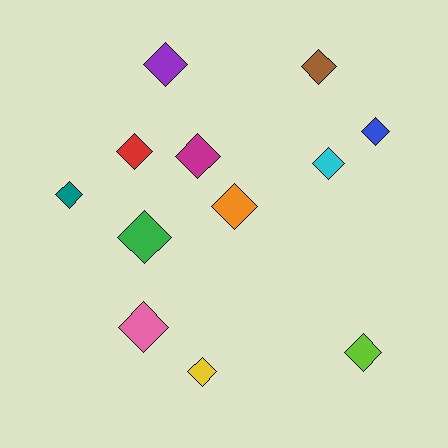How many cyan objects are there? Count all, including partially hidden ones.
There is 1 cyan object.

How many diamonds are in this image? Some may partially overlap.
There are 12 diamonds.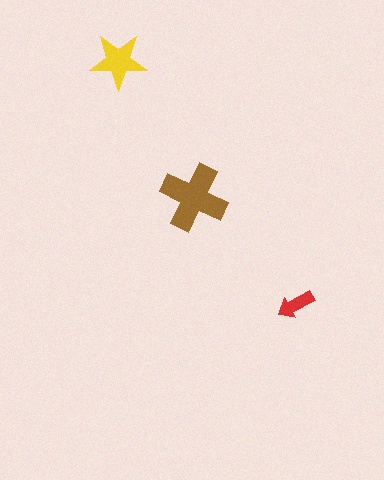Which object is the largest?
The brown cross.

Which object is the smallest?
The red arrow.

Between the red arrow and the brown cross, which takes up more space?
The brown cross.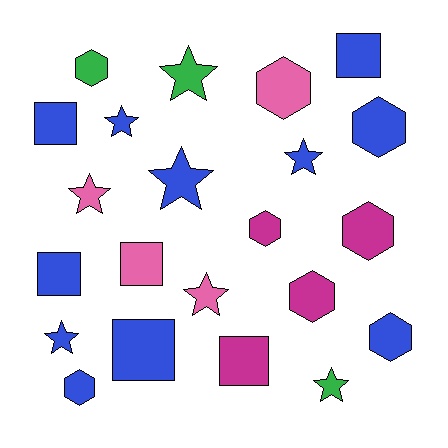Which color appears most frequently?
Blue, with 11 objects.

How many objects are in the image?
There are 22 objects.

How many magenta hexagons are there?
There are 3 magenta hexagons.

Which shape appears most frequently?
Hexagon, with 8 objects.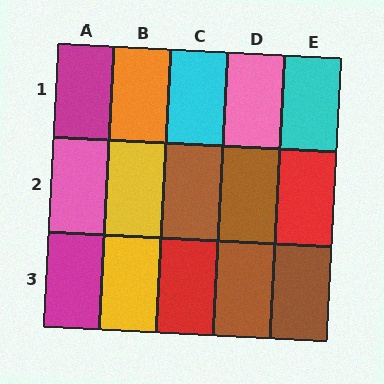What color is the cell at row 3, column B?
Yellow.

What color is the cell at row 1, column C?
Cyan.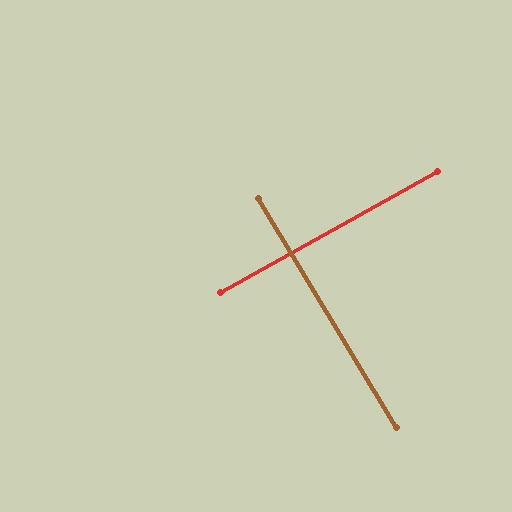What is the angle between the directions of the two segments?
Approximately 88 degrees.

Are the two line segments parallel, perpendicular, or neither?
Perpendicular — they meet at approximately 88°.